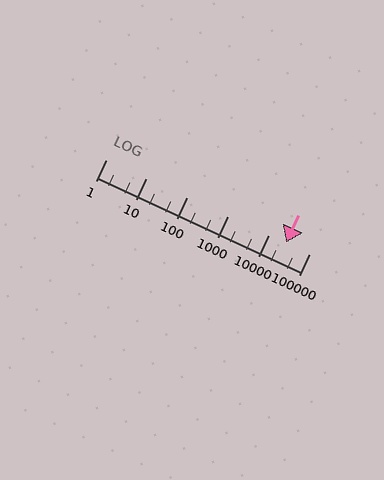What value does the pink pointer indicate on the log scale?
The pointer indicates approximately 27000.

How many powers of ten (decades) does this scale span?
The scale spans 5 decades, from 1 to 100000.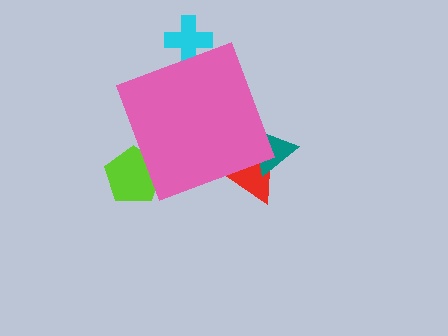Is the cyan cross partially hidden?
Yes, the cyan cross is partially hidden behind the pink diamond.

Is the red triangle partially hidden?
Yes, the red triangle is partially hidden behind the pink diamond.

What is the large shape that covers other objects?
A pink diamond.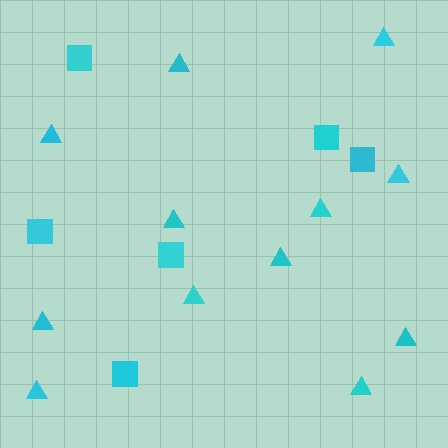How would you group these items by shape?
There are 2 groups: one group of squares (6) and one group of triangles (12).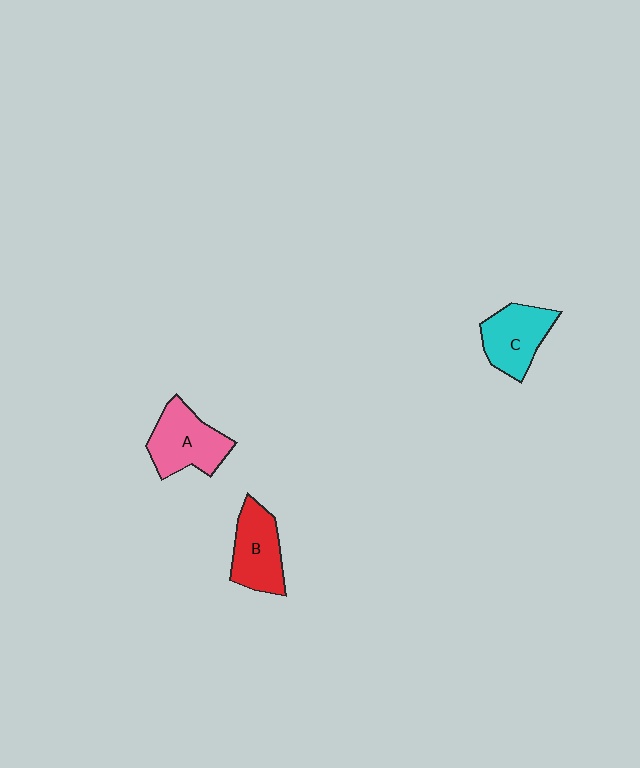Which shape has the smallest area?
Shape C (cyan).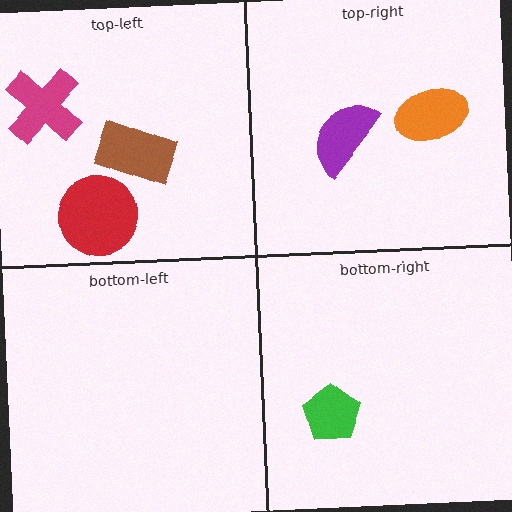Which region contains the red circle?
The top-left region.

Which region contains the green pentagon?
The bottom-right region.